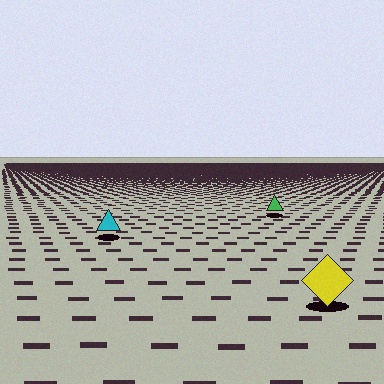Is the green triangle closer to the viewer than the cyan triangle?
No. The cyan triangle is closer — you can tell from the texture gradient: the ground texture is coarser near it.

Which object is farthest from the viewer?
The green triangle is farthest from the viewer. It appears smaller and the ground texture around it is denser.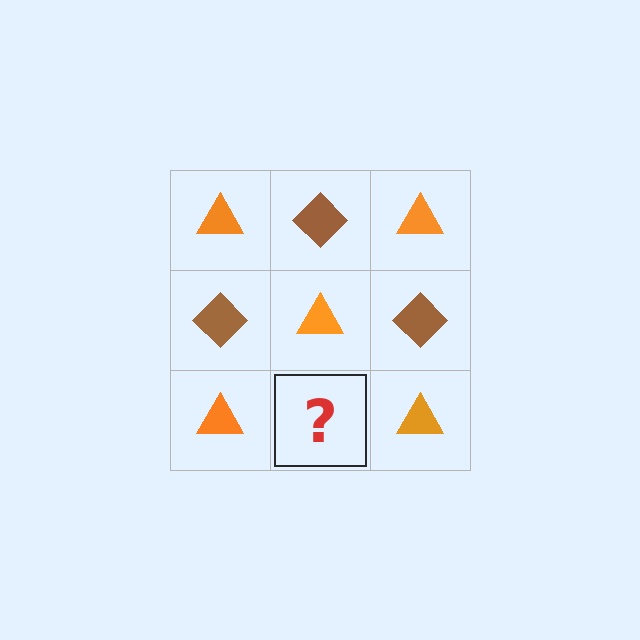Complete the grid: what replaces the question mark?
The question mark should be replaced with a brown diamond.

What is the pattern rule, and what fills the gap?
The rule is that it alternates orange triangle and brown diamond in a checkerboard pattern. The gap should be filled with a brown diamond.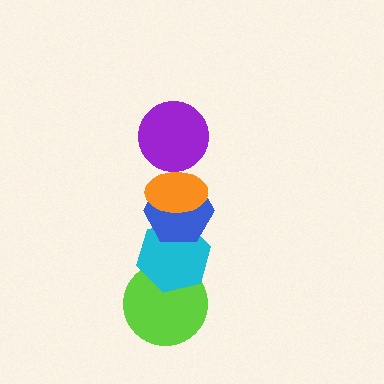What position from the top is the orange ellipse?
The orange ellipse is 2nd from the top.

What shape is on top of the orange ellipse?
The purple circle is on top of the orange ellipse.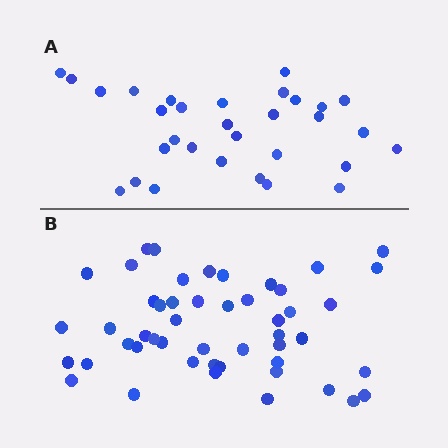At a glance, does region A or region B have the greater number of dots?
Region B (the bottom region) has more dots.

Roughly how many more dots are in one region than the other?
Region B has approximately 20 more dots than region A.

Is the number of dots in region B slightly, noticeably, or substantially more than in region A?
Region B has substantially more. The ratio is roughly 1.6 to 1.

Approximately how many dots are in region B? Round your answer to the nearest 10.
About 50 dots. (The exact count is 49, which rounds to 50.)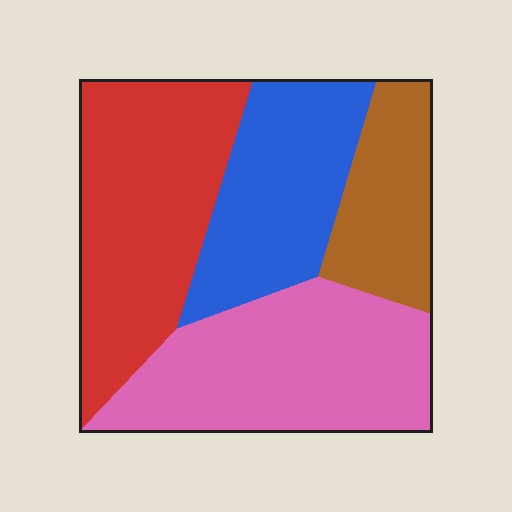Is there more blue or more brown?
Blue.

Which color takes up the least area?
Brown, at roughly 15%.